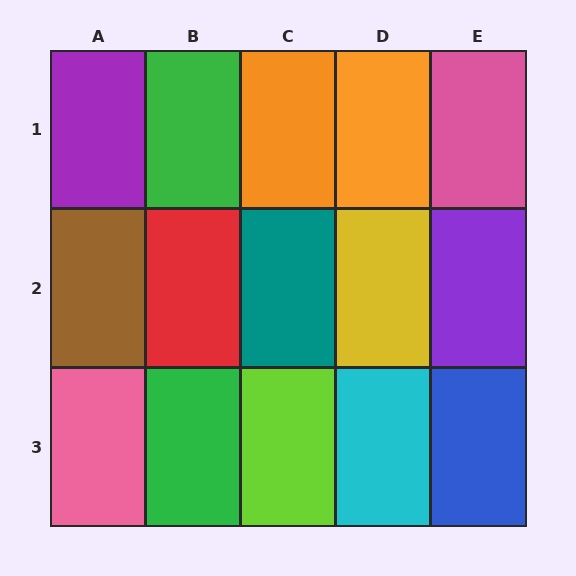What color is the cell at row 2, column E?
Purple.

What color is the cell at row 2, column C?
Teal.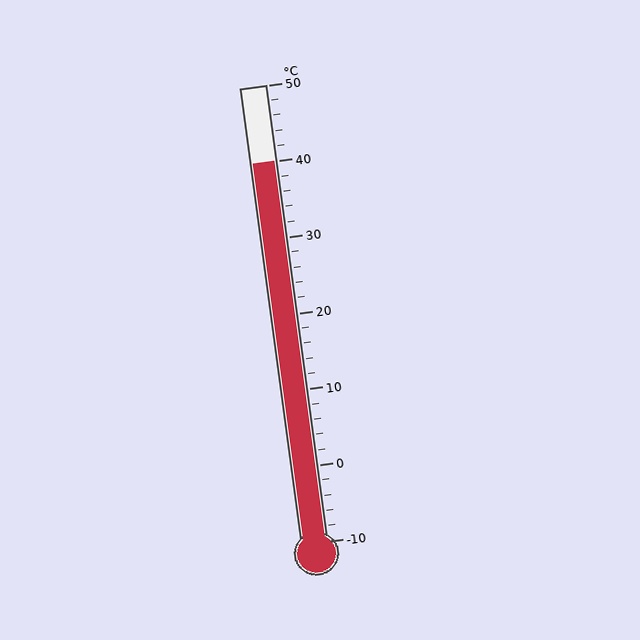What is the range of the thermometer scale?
The thermometer scale ranges from -10°C to 50°C.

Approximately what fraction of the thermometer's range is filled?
The thermometer is filled to approximately 85% of its range.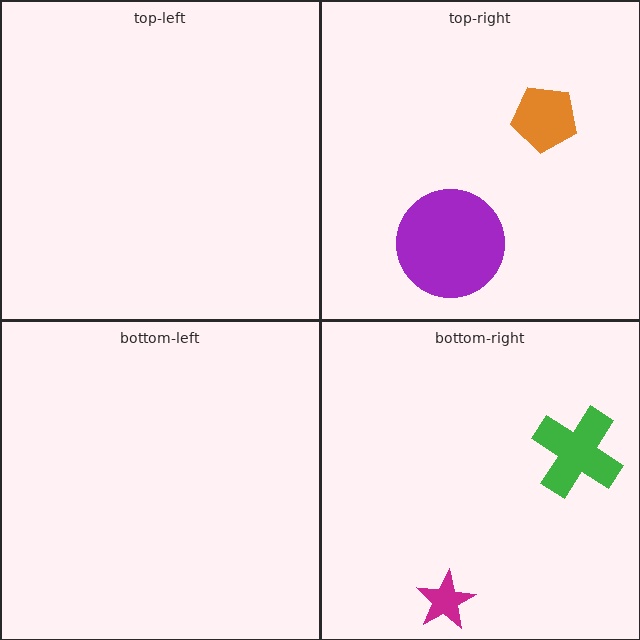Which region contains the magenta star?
The bottom-right region.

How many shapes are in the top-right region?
2.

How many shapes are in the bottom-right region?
2.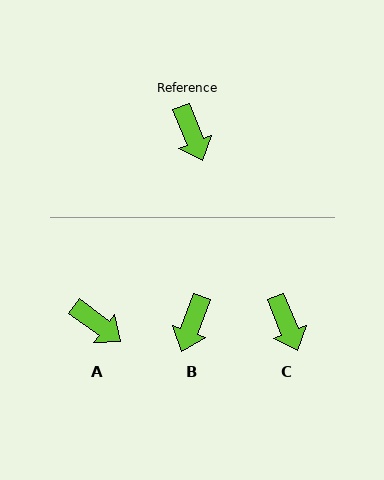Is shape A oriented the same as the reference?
No, it is off by about 31 degrees.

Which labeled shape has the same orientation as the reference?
C.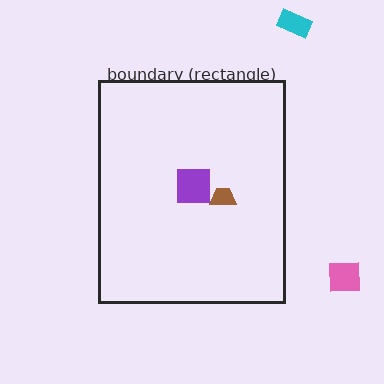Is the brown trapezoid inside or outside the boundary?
Inside.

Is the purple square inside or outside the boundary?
Inside.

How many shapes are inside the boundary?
2 inside, 2 outside.